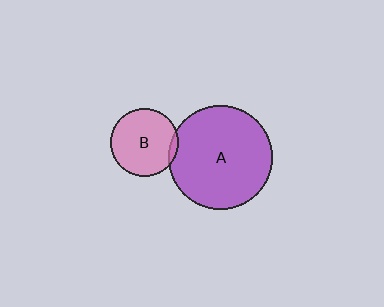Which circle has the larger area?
Circle A (purple).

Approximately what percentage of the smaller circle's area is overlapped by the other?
Approximately 5%.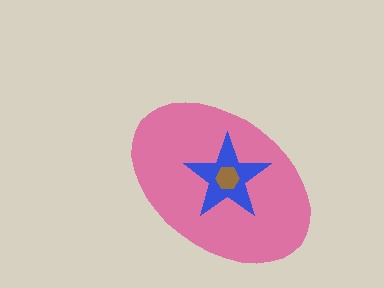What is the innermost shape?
The brown hexagon.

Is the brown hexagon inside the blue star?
Yes.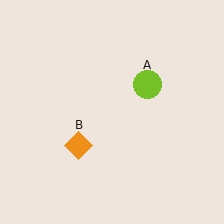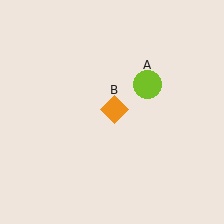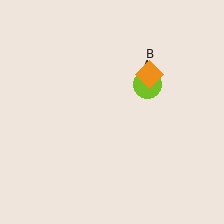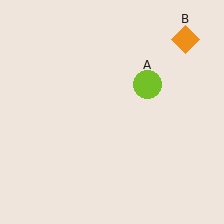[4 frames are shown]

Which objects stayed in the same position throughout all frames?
Lime circle (object A) remained stationary.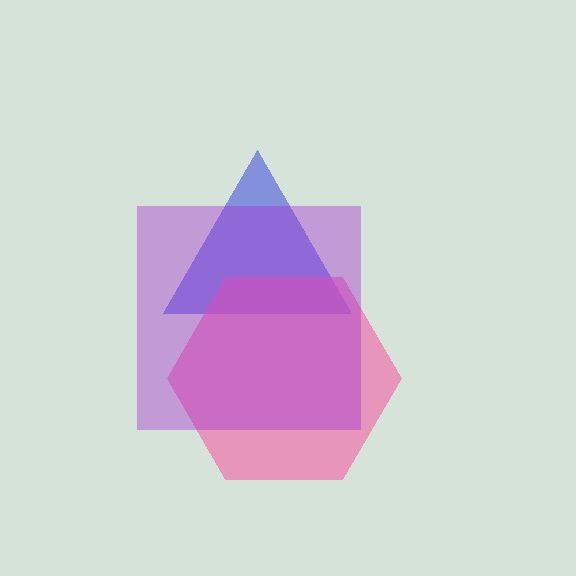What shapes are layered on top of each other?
The layered shapes are: a blue triangle, a pink hexagon, a purple square.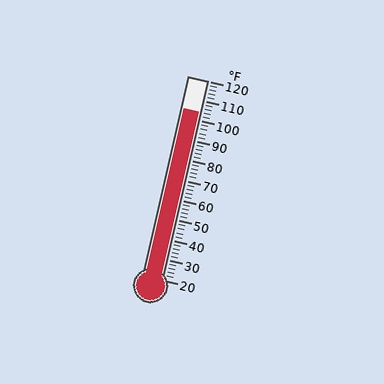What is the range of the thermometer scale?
The thermometer scale ranges from 20°F to 120°F.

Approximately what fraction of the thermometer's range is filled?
The thermometer is filled to approximately 85% of its range.